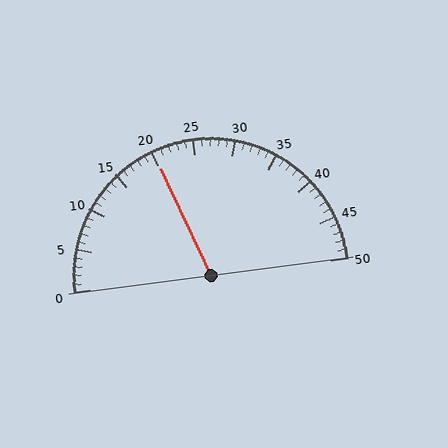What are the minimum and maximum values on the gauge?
The gauge ranges from 0 to 50.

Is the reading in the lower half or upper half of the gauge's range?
The reading is in the lower half of the range (0 to 50).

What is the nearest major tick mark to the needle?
The nearest major tick mark is 20.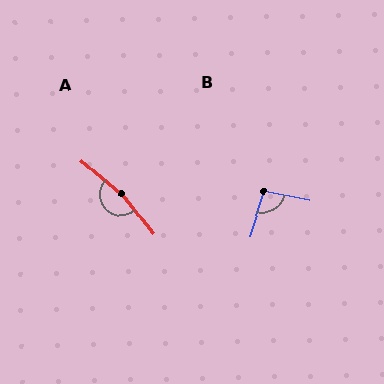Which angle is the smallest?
B, at approximately 97 degrees.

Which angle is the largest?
A, at approximately 168 degrees.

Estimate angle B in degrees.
Approximately 97 degrees.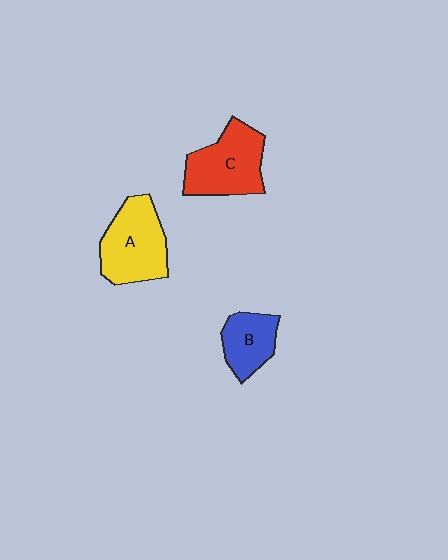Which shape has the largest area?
Shape A (yellow).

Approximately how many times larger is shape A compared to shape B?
Approximately 1.6 times.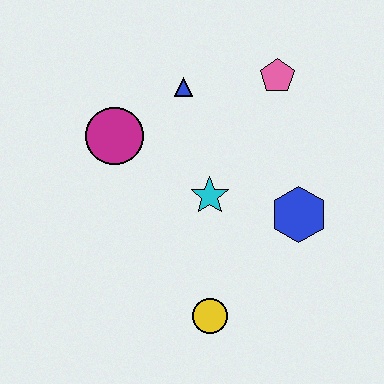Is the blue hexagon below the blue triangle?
Yes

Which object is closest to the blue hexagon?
The cyan star is closest to the blue hexagon.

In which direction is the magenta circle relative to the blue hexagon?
The magenta circle is to the left of the blue hexagon.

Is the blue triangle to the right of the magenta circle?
Yes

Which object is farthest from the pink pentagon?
The yellow circle is farthest from the pink pentagon.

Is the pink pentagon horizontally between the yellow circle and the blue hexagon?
Yes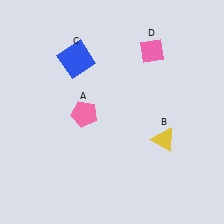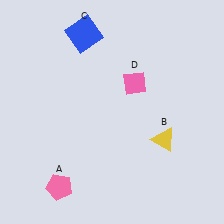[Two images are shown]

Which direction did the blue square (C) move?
The blue square (C) moved up.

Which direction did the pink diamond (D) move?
The pink diamond (D) moved down.